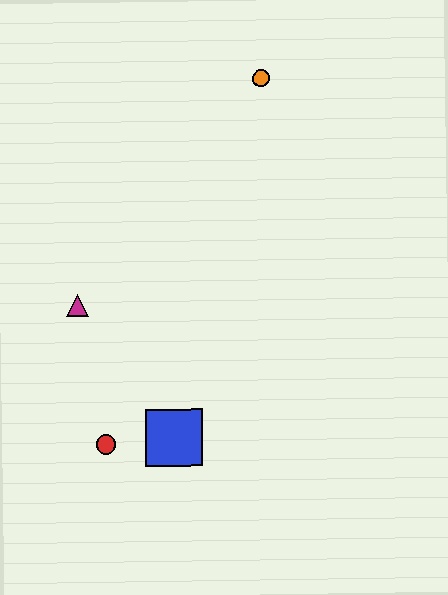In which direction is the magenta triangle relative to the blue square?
The magenta triangle is above the blue square.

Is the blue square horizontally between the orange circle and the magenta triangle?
Yes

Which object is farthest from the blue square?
The orange circle is farthest from the blue square.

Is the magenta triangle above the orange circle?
No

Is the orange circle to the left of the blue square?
No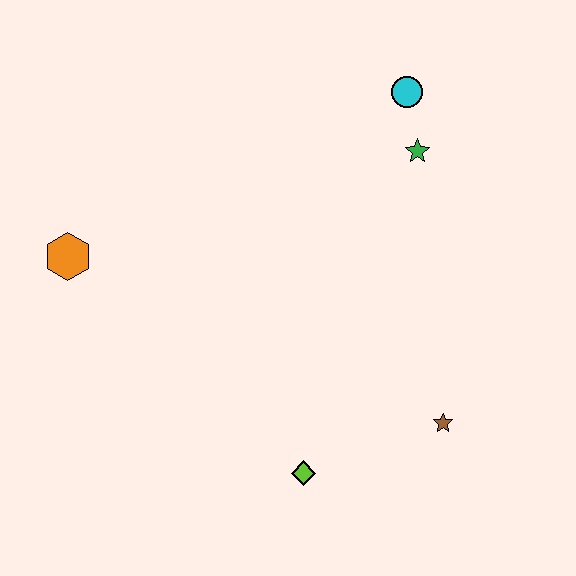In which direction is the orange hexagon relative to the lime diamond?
The orange hexagon is to the left of the lime diamond.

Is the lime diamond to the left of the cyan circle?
Yes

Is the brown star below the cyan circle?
Yes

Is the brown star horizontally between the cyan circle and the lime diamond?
No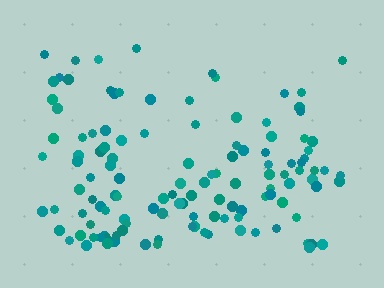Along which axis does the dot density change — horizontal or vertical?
Vertical.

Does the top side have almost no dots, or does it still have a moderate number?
Still a moderate number, just noticeably fewer than the bottom.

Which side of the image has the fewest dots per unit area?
The top.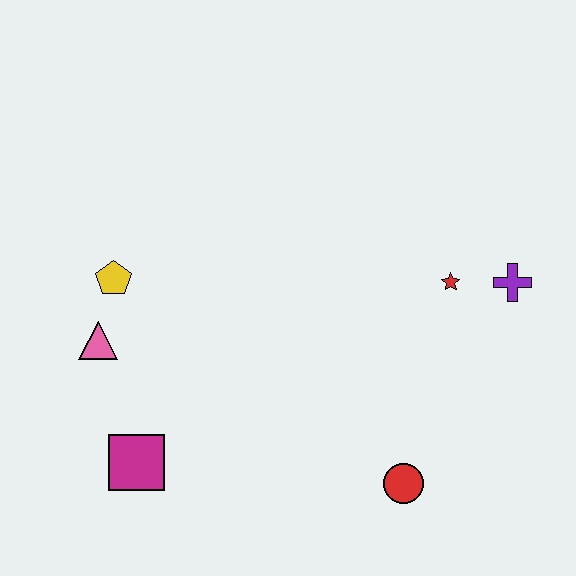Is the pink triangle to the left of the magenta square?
Yes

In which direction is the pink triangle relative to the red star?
The pink triangle is to the left of the red star.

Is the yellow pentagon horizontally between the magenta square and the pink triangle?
Yes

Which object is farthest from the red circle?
The yellow pentagon is farthest from the red circle.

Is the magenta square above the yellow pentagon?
No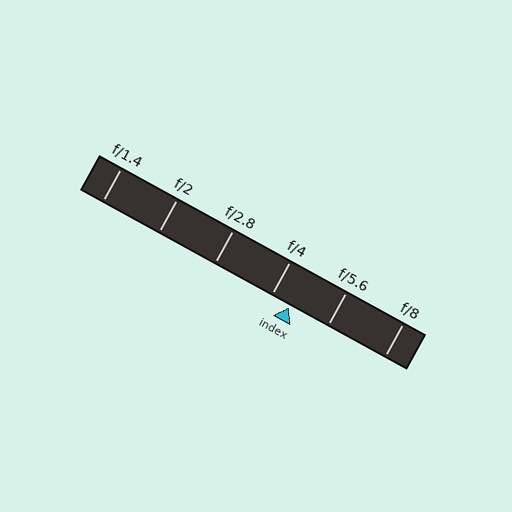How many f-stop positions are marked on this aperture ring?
There are 6 f-stop positions marked.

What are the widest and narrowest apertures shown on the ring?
The widest aperture shown is f/1.4 and the narrowest is f/8.